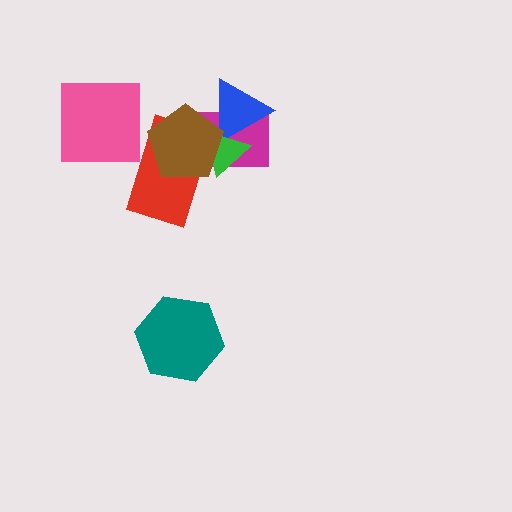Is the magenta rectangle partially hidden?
Yes, it is partially covered by another shape.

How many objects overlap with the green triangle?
4 objects overlap with the green triangle.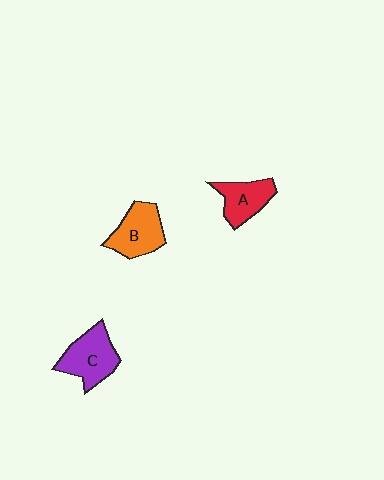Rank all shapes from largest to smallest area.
From largest to smallest: C (purple), B (orange), A (red).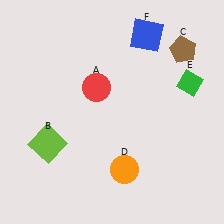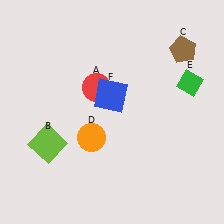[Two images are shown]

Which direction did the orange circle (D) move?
The orange circle (D) moved left.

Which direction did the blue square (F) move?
The blue square (F) moved down.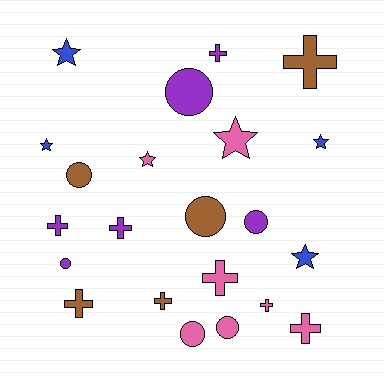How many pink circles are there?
There are 2 pink circles.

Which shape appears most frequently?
Cross, with 9 objects.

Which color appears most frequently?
Pink, with 7 objects.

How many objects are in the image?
There are 22 objects.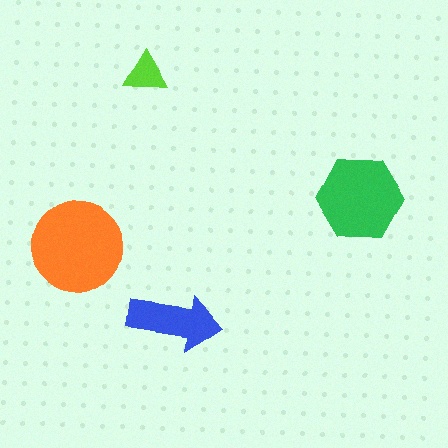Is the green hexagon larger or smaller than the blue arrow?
Larger.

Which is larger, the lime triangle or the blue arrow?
The blue arrow.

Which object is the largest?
The orange circle.